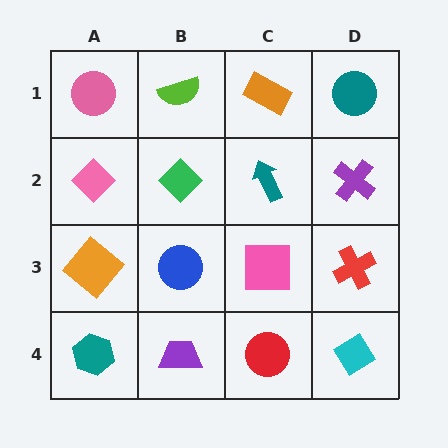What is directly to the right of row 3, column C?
A red cross.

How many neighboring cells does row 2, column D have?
3.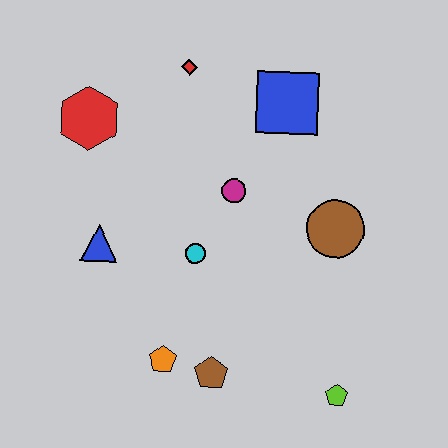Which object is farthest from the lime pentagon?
The red hexagon is farthest from the lime pentagon.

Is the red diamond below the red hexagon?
No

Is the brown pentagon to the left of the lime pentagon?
Yes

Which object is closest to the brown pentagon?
The orange pentagon is closest to the brown pentagon.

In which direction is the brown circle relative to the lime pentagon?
The brown circle is above the lime pentagon.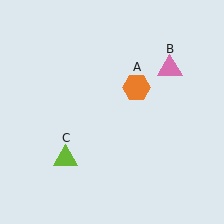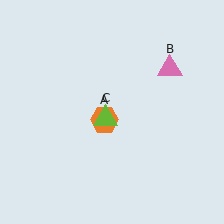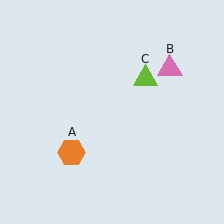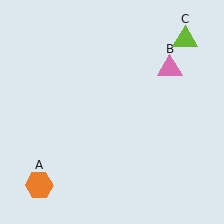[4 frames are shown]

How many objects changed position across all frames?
2 objects changed position: orange hexagon (object A), lime triangle (object C).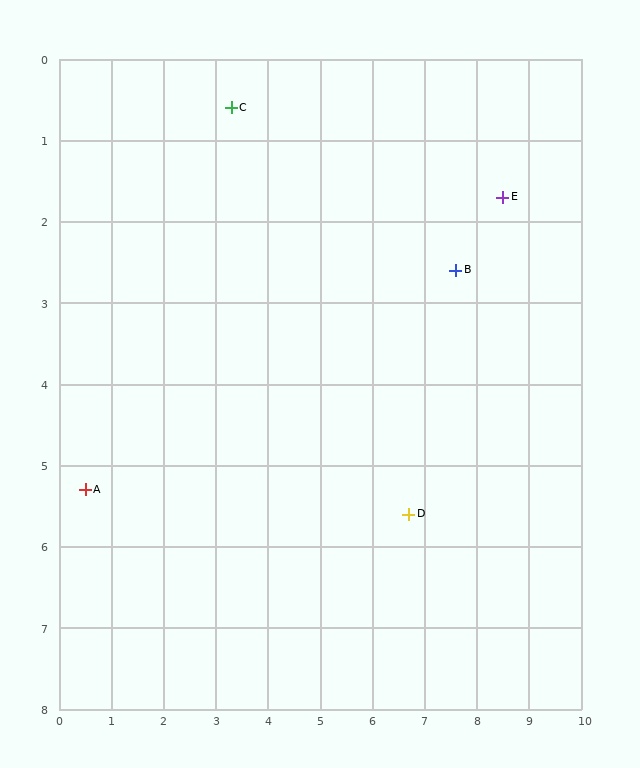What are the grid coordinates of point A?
Point A is at approximately (0.5, 5.3).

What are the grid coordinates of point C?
Point C is at approximately (3.3, 0.6).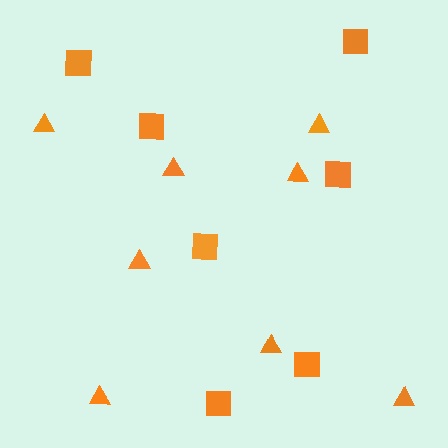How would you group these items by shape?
There are 2 groups: one group of triangles (8) and one group of squares (7).